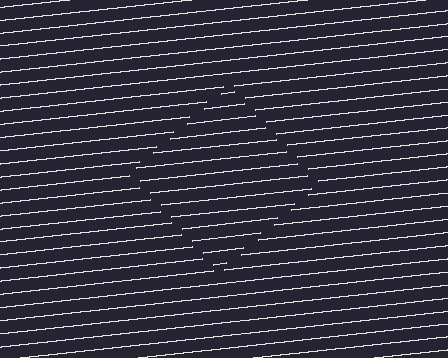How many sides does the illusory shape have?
4 sides — the line-ends trace a square.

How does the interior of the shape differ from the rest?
The interior of the shape contains the same grating, shifted by half a period — the contour is defined by the phase discontinuity where line-ends from the inner and outer gratings abut.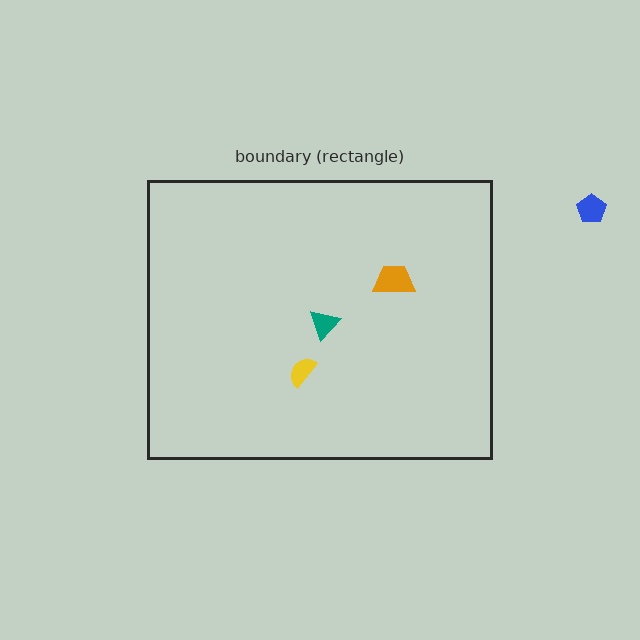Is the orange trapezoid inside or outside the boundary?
Inside.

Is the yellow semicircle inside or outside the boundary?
Inside.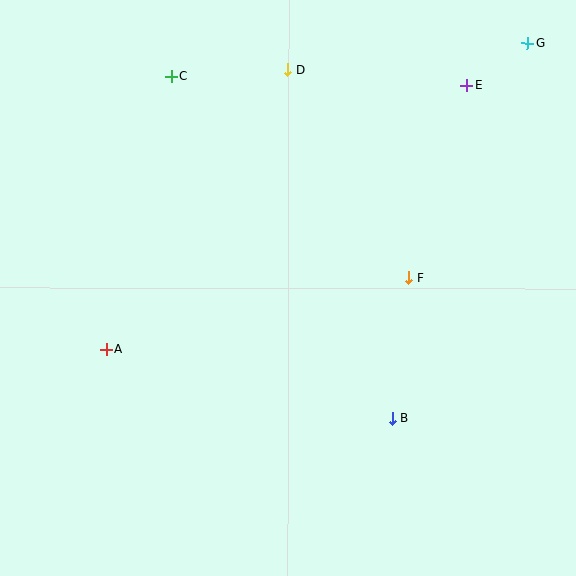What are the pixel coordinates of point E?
Point E is at (467, 86).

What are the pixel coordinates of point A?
Point A is at (106, 349).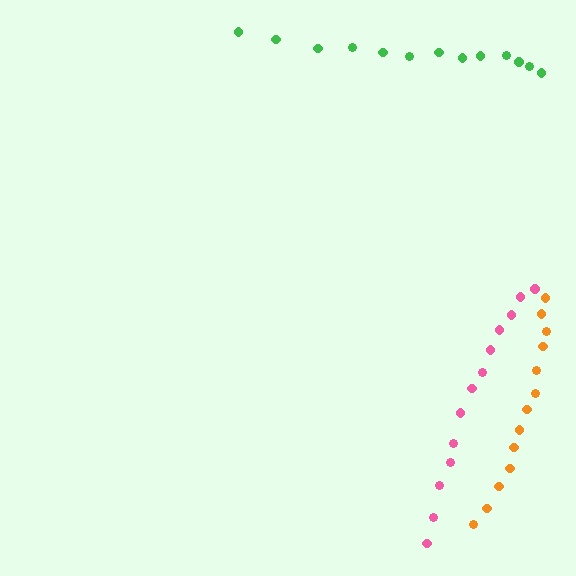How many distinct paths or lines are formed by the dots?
There are 3 distinct paths.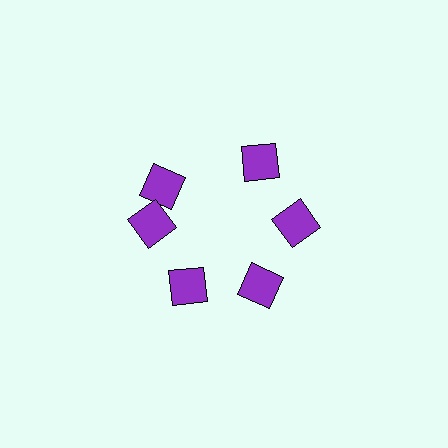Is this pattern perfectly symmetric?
No. The 6 purple diamonds are arranged in a ring, but one element near the 11 o'clock position is rotated out of alignment along the ring, breaking the 6-fold rotational symmetry.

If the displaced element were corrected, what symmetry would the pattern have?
It would have 6-fold rotational symmetry — the pattern would map onto itself every 60 degrees.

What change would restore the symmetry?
The symmetry would be restored by rotating it back into even spacing with its neighbors so that all 6 diamonds sit at equal angles and equal distance from the center.